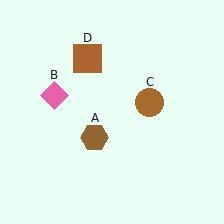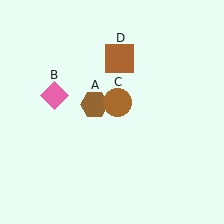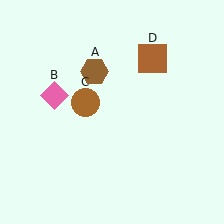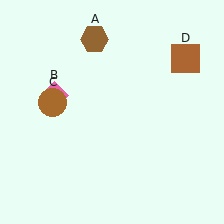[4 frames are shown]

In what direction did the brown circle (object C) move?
The brown circle (object C) moved left.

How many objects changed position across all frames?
3 objects changed position: brown hexagon (object A), brown circle (object C), brown square (object D).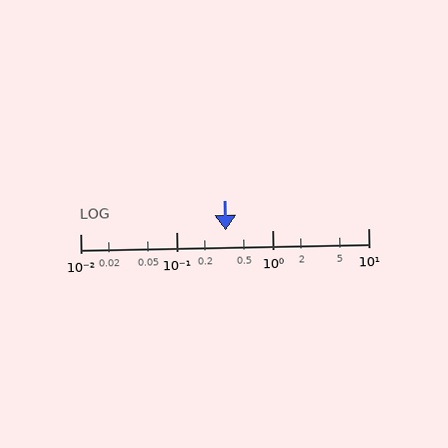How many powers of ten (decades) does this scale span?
The scale spans 3 decades, from 0.01 to 10.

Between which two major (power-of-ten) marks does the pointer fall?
The pointer is between 0.1 and 1.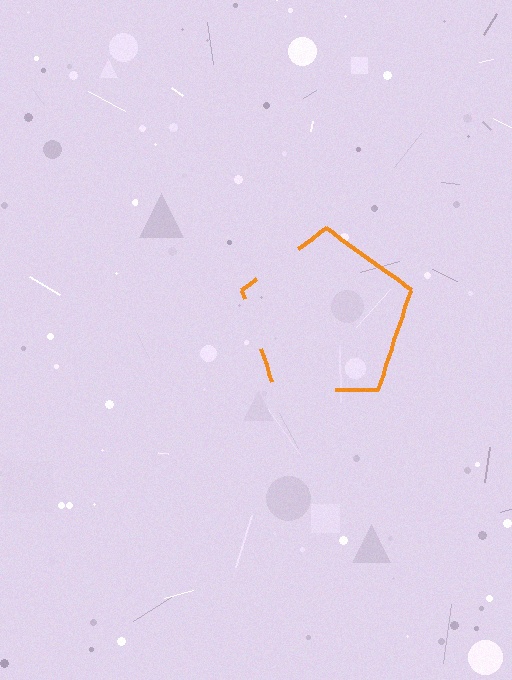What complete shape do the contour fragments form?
The contour fragments form a pentagon.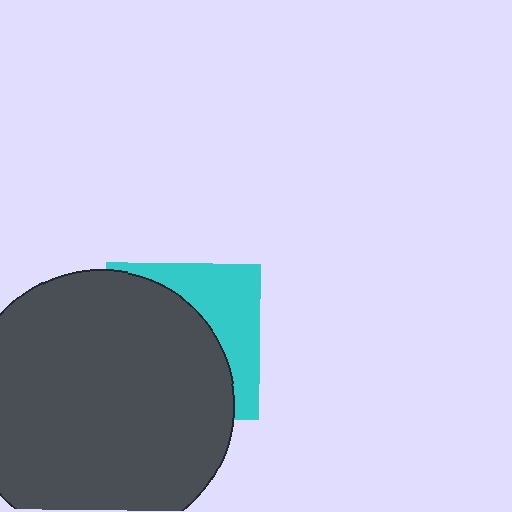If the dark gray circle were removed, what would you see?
You would see the complete cyan square.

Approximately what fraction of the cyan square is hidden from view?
Roughly 64% of the cyan square is hidden behind the dark gray circle.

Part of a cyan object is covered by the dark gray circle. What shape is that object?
It is a square.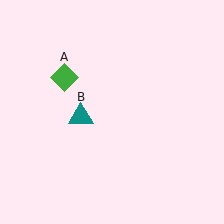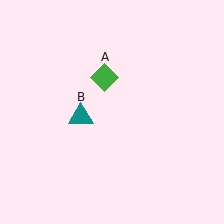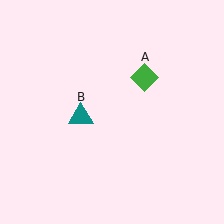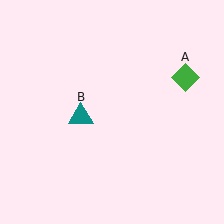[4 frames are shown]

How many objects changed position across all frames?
1 object changed position: green diamond (object A).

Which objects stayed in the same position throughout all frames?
Teal triangle (object B) remained stationary.